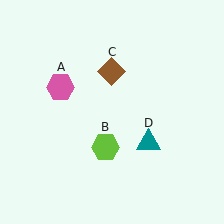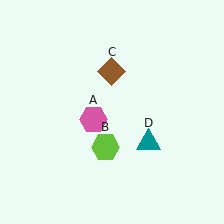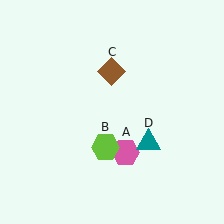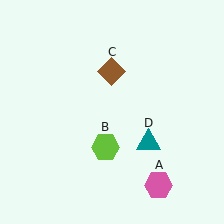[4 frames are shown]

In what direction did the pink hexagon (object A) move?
The pink hexagon (object A) moved down and to the right.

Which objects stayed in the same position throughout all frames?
Lime hexagon (object B) and brown diamond (object C) and teal triangle (object D) remained stationary.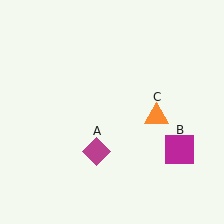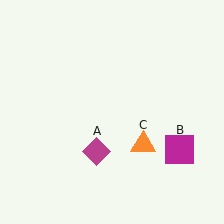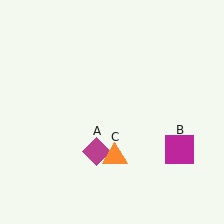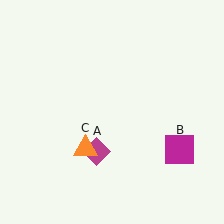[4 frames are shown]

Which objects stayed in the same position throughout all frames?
Magenta diamond (object A) and magenta square (object B) remained stationary.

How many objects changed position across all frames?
1 object changed position: orange triangle (object C).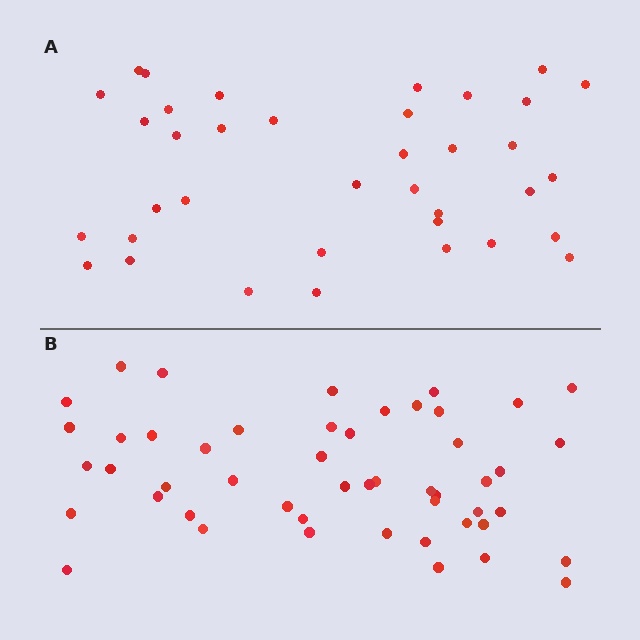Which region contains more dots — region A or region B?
Region B (the bottom region) has more dots.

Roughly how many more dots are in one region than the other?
Region B has approximately 15 more dots than region A.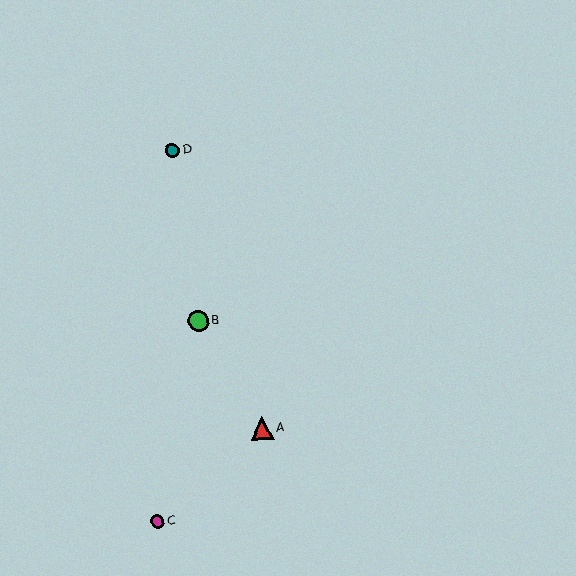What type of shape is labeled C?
Shape C is a magenta circle.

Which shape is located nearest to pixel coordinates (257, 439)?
The red triangle (labeled A) at (262, 428) is nearest to that location.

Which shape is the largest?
The red triangle (labeled A) is the largest.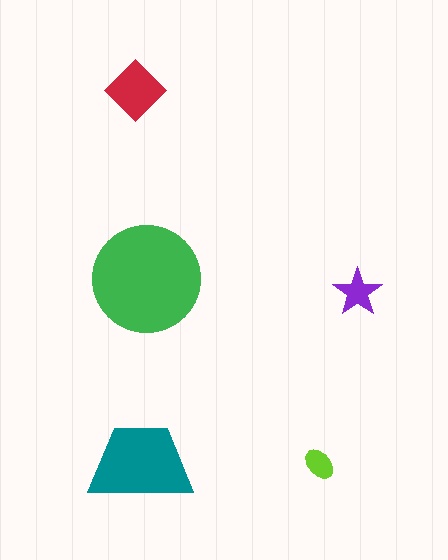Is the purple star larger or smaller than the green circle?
Smaller.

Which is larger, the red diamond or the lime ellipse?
The red diamond.